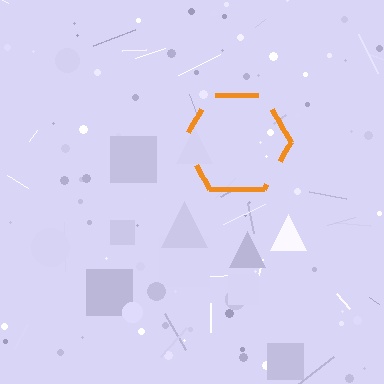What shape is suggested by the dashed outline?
The dashed outline suggests a hexagon.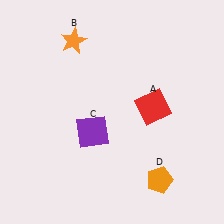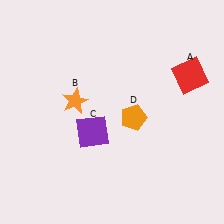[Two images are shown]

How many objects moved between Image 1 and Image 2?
3 objects moved between the two images.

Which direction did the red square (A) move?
The red square (A) moved right.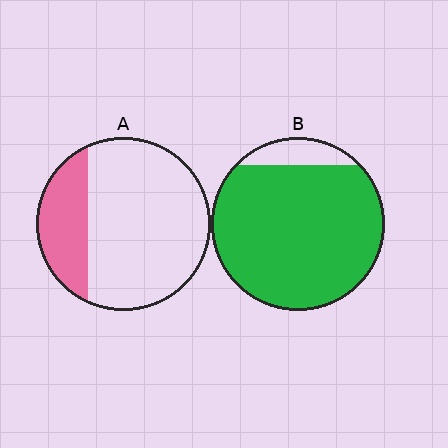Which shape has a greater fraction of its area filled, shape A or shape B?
Shape B.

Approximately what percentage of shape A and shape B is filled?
A is approximately 25% and B is approximately 90%.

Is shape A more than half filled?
No.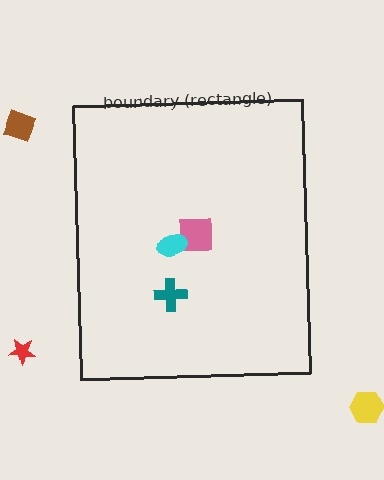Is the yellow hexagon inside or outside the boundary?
Outside.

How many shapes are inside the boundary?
3 inside, 3 outside.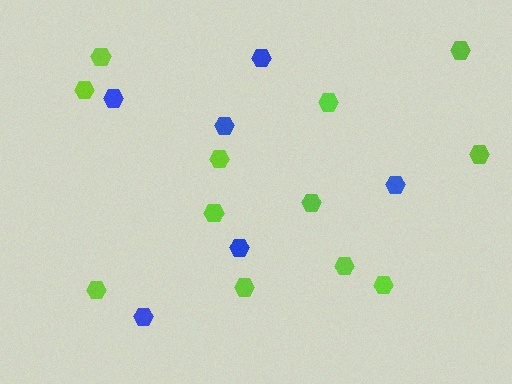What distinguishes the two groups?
There are 2 groups: one group of blue hexagons (6) and one group of lime hexagons (12).